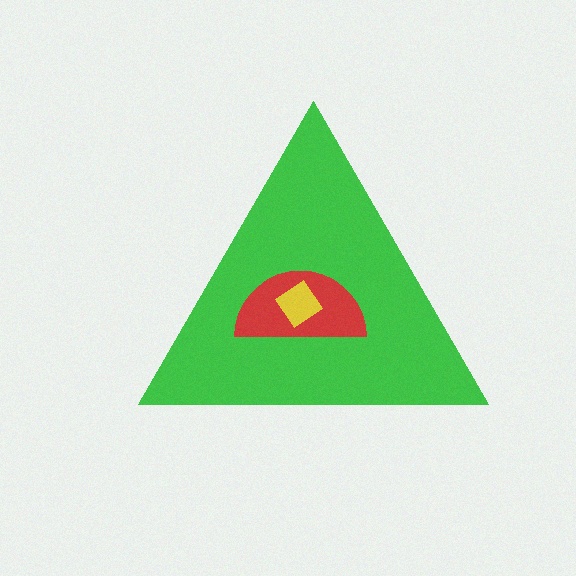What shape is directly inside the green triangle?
The red semicircle.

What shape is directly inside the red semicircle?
The yellow diamond.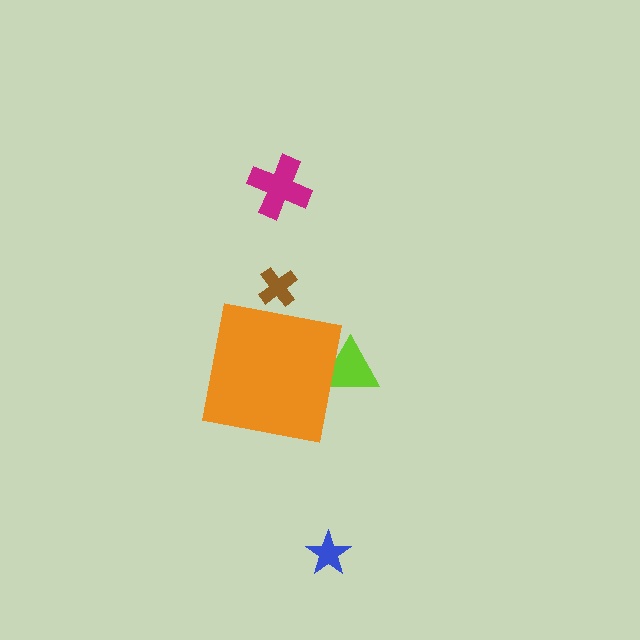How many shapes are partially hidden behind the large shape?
2 shapes are partially hidden.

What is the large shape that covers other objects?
An orange square.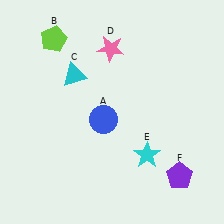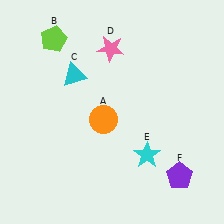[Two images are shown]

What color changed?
The circle (A) changed from blue in Image 1 to orange in Image 2.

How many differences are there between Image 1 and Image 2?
There is 1 difference between the two images.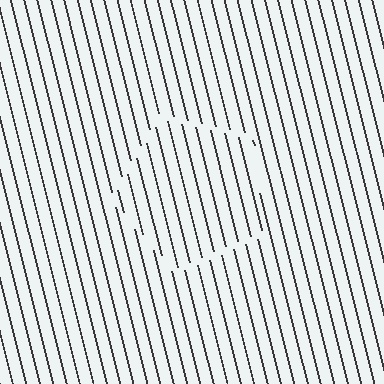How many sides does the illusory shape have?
5 sides — the line-ends trace a pentagon.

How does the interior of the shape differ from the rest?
The interior of the shape contains the same grating, shifted by half a period — the contour is defined by the phase discontinuity where line-ends from the inner and outer gratings abut.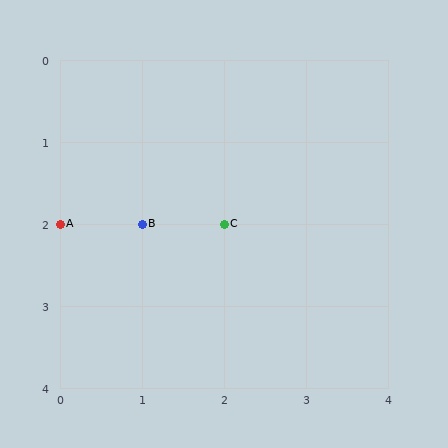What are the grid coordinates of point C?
Point C is at grid coordinates (2, 2).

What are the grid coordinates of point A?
Point A is at grid coordinates (0, 2).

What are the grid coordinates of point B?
Point B is at grid coordinates (1, 2).